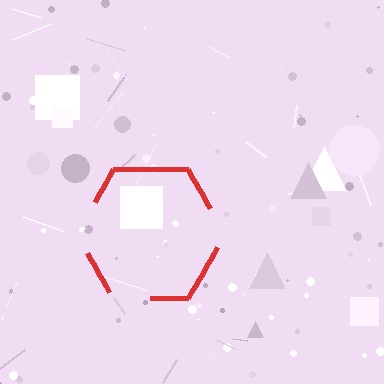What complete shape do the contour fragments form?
The contour fragments form a hexagon.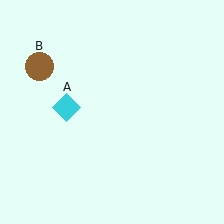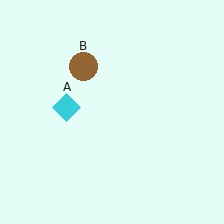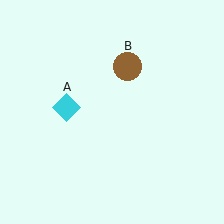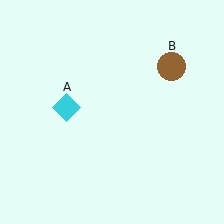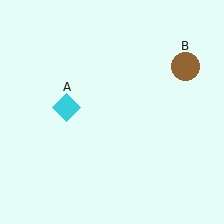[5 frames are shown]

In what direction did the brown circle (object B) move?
The brown circle (object B) moved right.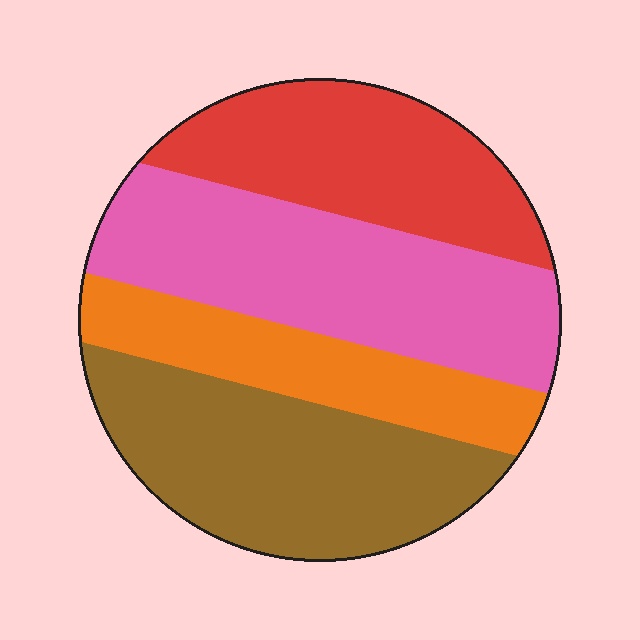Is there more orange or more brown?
Brown.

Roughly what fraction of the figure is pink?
Pink takes up about one third (1/3) of the figure.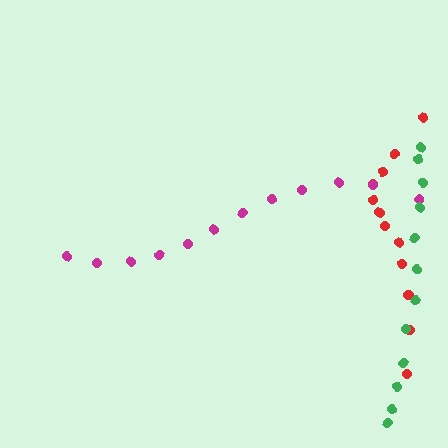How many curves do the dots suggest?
There are 3 distinct paths.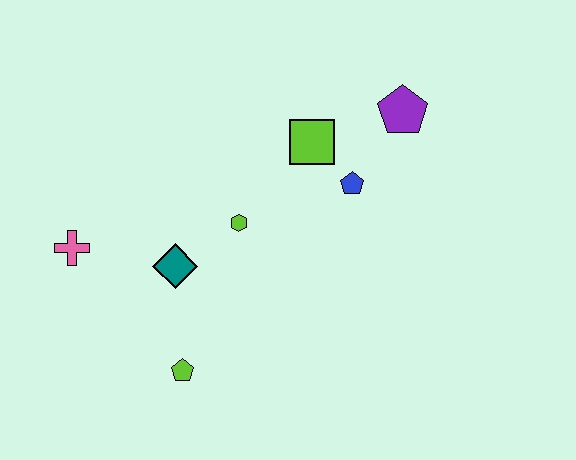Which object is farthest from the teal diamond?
The purple pentagon is farthest from the teal diamond.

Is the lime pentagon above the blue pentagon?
No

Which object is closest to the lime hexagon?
The teal diamond is closest to the lime hexagon.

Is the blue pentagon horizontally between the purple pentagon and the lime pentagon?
Yes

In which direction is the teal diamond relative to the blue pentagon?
The teal diamond is to the left of the blue pentagon.